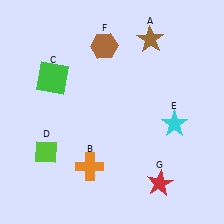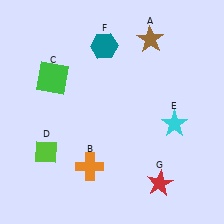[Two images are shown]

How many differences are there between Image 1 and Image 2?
There is 1 difference between the two images.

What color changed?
The hexagon (F) changed from brown in Image 1 to teal in Image 2.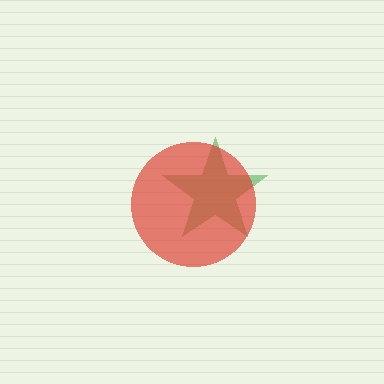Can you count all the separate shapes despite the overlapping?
Yes, there are 2 separate shapes.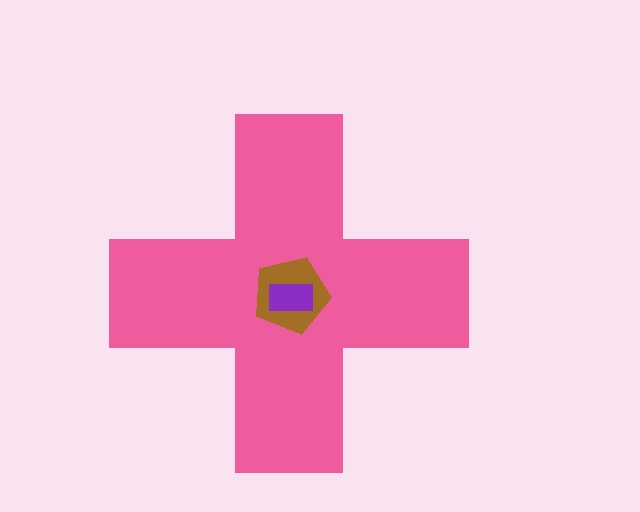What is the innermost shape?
The purple rectangle.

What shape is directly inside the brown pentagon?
The purple rectangle.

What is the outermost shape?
The pink cross.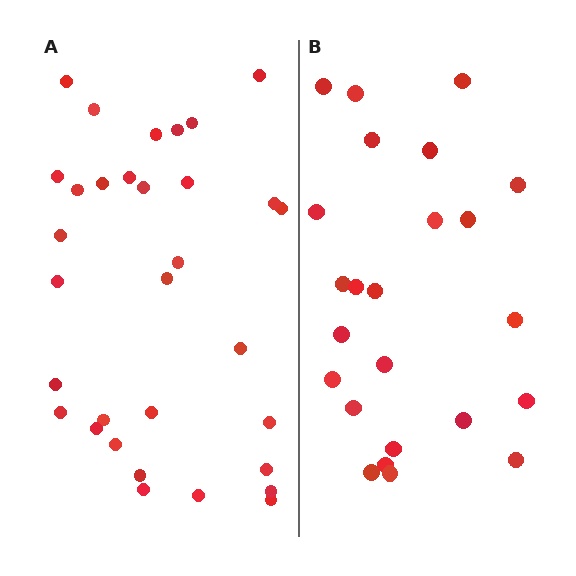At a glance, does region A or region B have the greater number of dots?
Region A (the left region) has more dots.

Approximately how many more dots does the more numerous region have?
Region A has roughly 8 or so more dots than region B.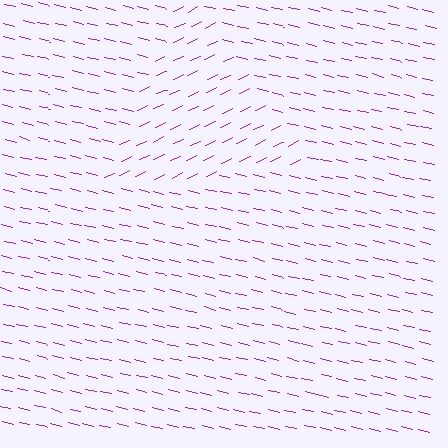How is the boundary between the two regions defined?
The boundary is defined purely by a change in line orientation (approximately 40 degrees difference). All lines are the same color and thickness.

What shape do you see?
I see a triangle.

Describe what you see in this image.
The image is filled with small purple line segments. A triangle region in the image has lines oriented differently from the surrounding lines, creating a visible texture boundary.